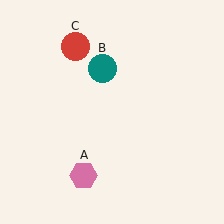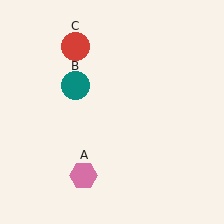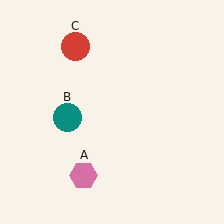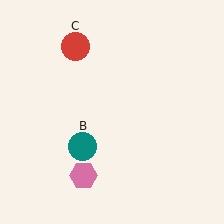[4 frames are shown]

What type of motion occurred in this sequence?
The teal circle (object B) rotated counterclockwise around the center of the scene.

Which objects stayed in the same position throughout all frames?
Pink hexagon (object A) and red circle (object C) remained stationary.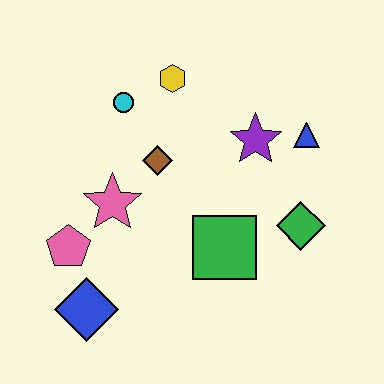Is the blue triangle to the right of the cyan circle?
Yes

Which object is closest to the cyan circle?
The yellow hexagon is closest to the cyan circle.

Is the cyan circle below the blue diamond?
No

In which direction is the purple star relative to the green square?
The purple star is above the green square.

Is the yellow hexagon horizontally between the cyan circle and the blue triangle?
Yes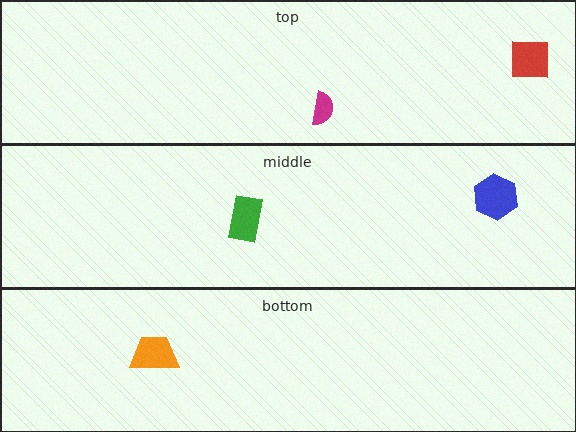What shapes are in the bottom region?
The orange trapezoid.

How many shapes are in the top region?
2.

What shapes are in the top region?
The magenta semicircle, the red square.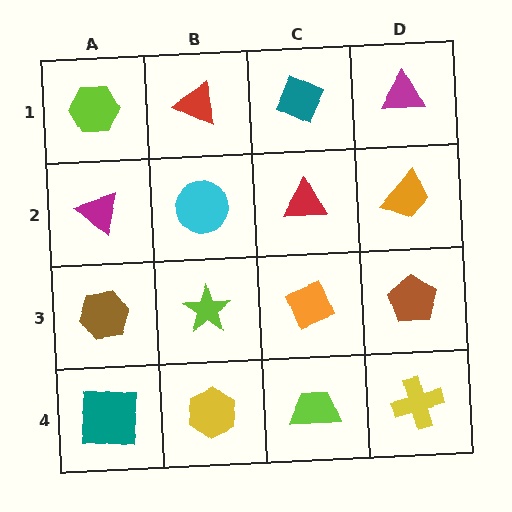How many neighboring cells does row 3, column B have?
4.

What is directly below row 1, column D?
An orange trapezoid.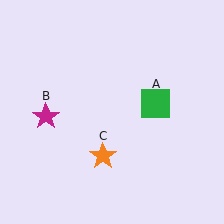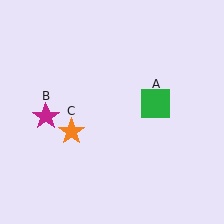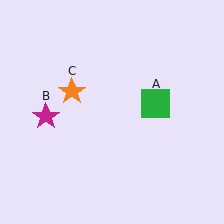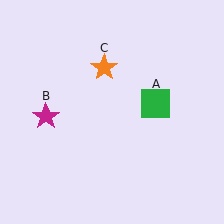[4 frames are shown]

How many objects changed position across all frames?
1 object changed position: orange star (object C).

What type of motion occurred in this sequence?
The orange star (object C) rotated clockwise around the center of the scene.